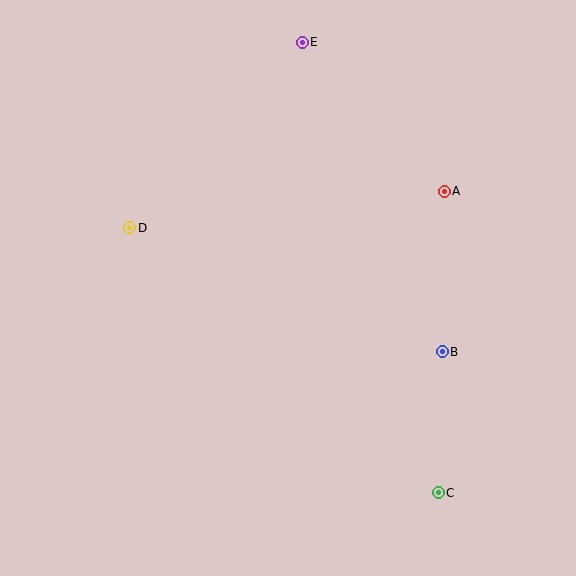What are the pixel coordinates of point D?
Point D is at (130, 228).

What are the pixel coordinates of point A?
Point A is at (444, 191).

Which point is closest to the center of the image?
Point B at (442, 352) is closest to the center.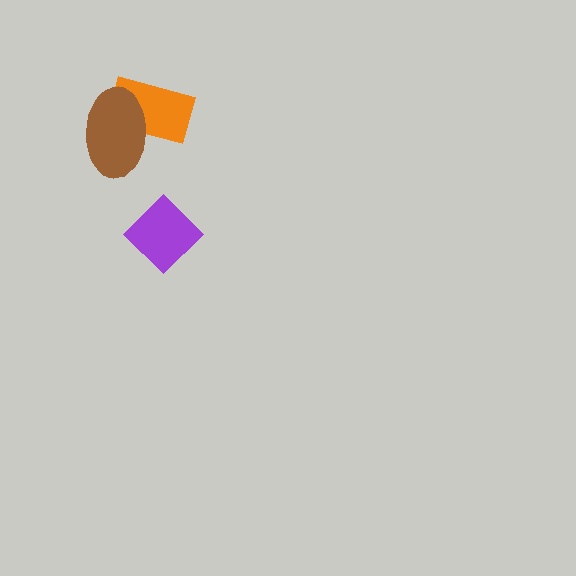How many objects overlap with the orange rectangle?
1 object overlaps with the orange rectangle.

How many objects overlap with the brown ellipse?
1 object overlaps with the brown ellipse.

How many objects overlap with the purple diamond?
0 objects overlap with the purple diamond.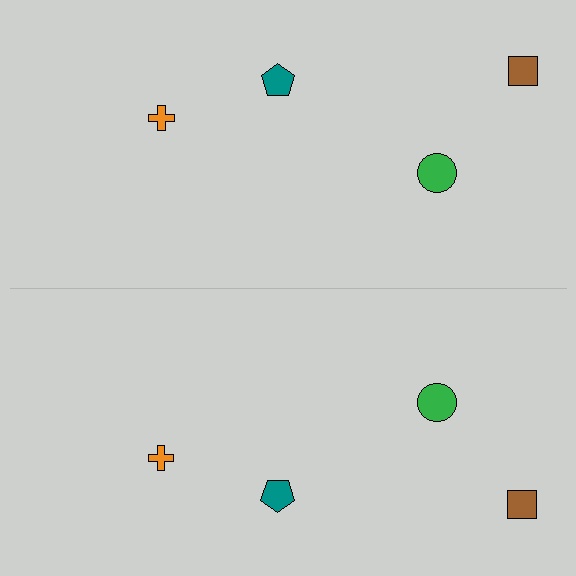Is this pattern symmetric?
Yes, this pattern has bilateral (reflection) symmetry.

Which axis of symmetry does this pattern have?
The pattern has a horizontal axis of symmetry running through the center of the image.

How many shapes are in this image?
There are 8 shapes in this image.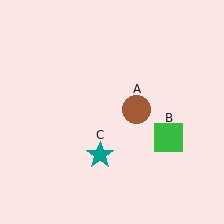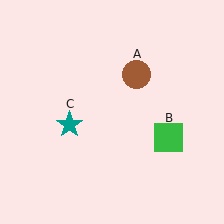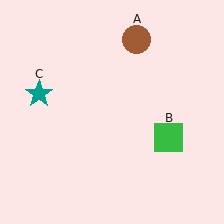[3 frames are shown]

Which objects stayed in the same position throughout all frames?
Green square (object B) remained stationary.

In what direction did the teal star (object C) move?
The teal star (object C) moved up and to the left.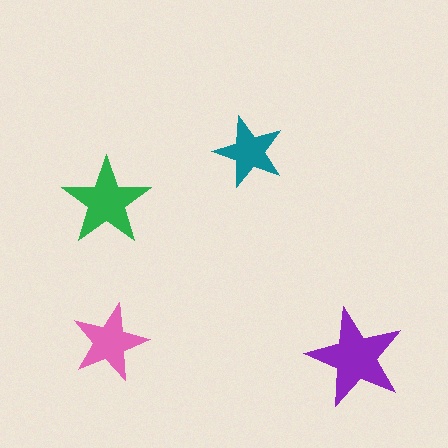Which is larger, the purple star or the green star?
The purple one.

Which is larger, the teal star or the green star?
The green one.